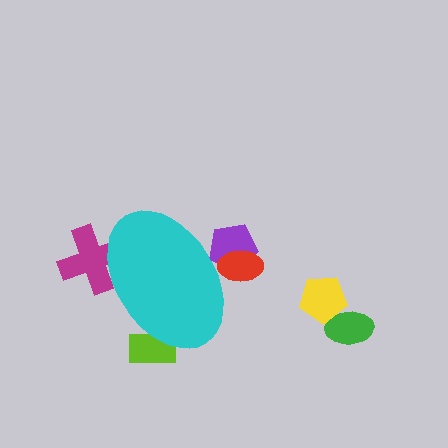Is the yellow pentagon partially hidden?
No, the yellow pentagon is fully visible.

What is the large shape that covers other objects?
A cyan ellipse.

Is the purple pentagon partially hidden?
Yes, the purple pentagon is partially hidden behind the cyan ellipse.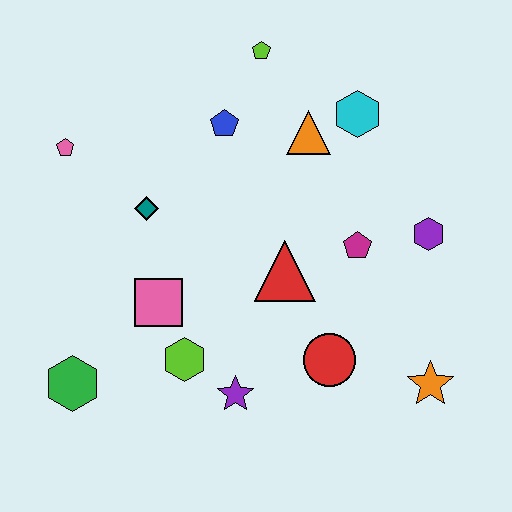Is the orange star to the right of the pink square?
Yes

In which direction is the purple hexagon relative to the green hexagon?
The purple hexagon is to the right of the green hexagon.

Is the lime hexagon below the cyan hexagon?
Yes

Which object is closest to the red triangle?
The magenta pentagon is closest to the red triangle.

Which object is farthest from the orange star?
The pink pentagon is farthest from the orange star.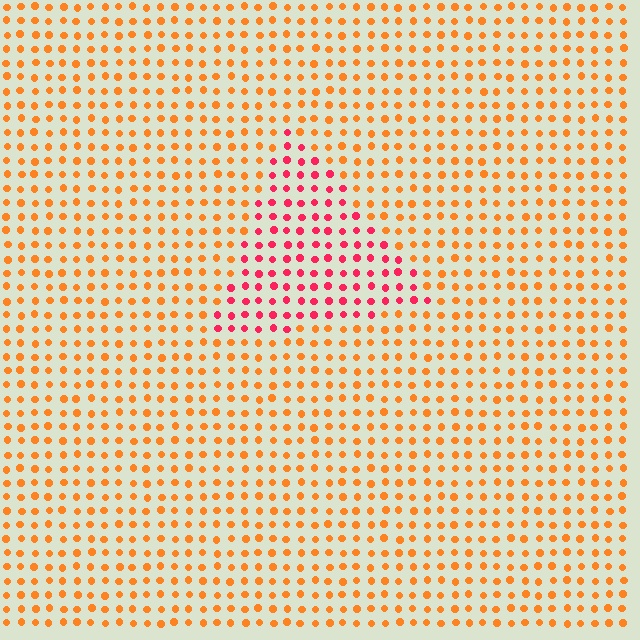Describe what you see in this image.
The image is filled with small orange elements in a uniform arrangement. A triangle-shaped region is visible where the elements are tinted to a slightly different hue, forming a subtle color boundary.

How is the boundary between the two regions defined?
The boundary is defined purely by a slight shift in hue (about 43 degrees). Spacing, size, and orientation are identical on both sides.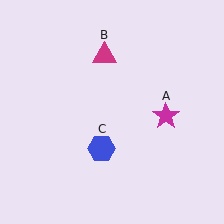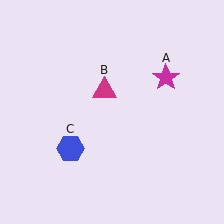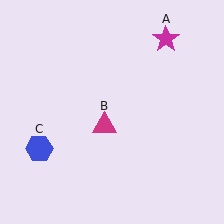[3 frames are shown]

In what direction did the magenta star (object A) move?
The magenta star (object A) moved up.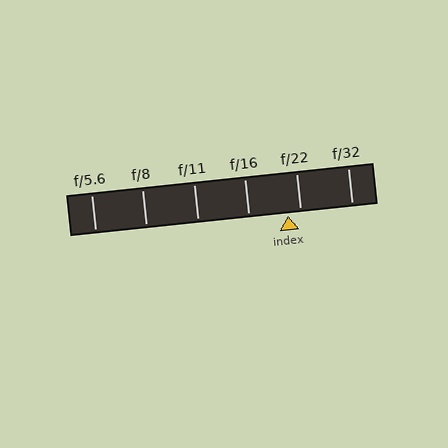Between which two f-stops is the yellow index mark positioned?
The index mark is between f/16 and f/22.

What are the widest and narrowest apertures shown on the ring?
The widest aperture shown is f/5.6 and the narrowest is f/32.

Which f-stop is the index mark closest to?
The index mark is closest to f/22.